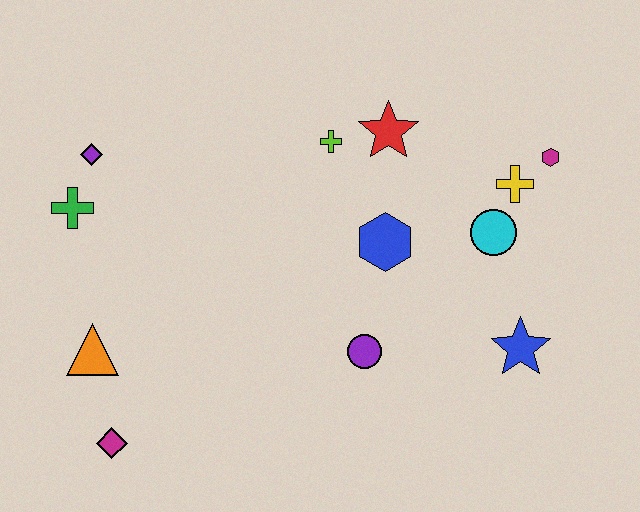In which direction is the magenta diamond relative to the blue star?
The magenta diamond is to the left of the blue star.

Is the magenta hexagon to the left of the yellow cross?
No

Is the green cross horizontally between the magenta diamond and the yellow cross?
No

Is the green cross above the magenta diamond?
Yes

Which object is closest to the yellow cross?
The magenta hexagon is closest to the yellow cross.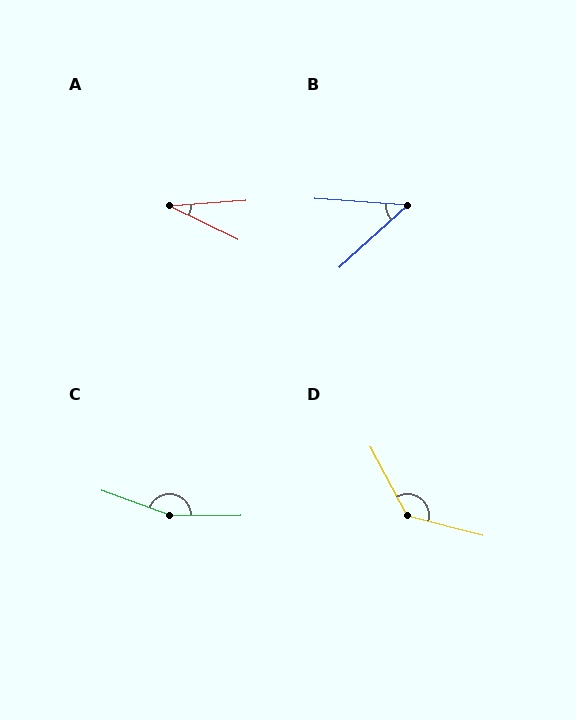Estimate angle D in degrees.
Approximately 133 degrees.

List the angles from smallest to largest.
A (30°), B (47°), D (133°), C (160°).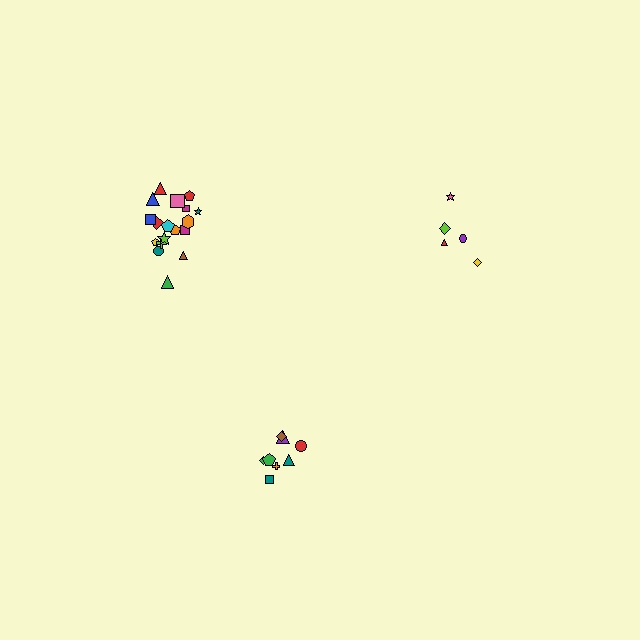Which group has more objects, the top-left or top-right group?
The top-left group.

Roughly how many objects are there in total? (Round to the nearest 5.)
Roughly 30 objects in total.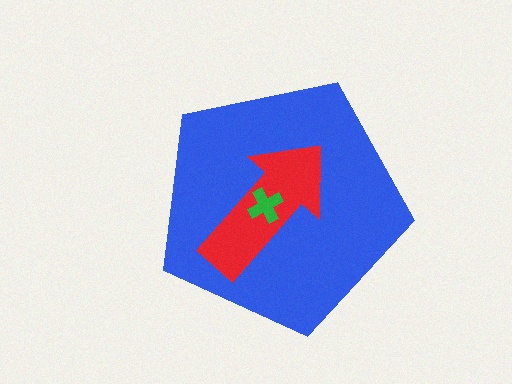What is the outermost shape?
The blue pentagon.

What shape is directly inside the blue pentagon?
The red arrow.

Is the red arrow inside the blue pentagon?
Yes.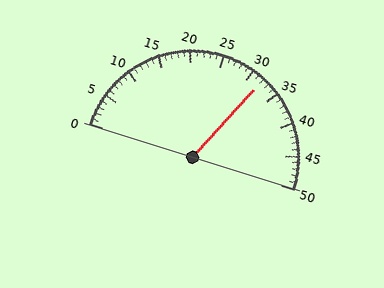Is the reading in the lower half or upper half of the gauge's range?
The reading is in the upper half of the range (0 to 50).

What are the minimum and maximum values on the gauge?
The gauge ranges from 0 to 50.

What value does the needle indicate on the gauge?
The needle indicates approximately 32.